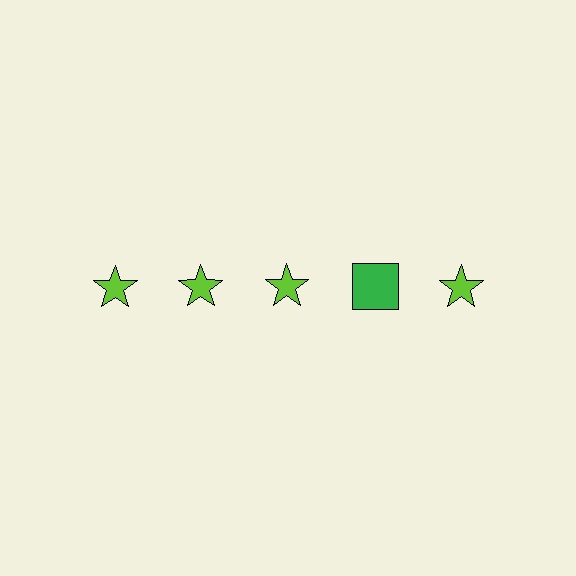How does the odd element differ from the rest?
It differs in both color (green instead of lime) and shape (square instead of star).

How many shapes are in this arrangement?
There are 5 shapes arranged in a grid pattern.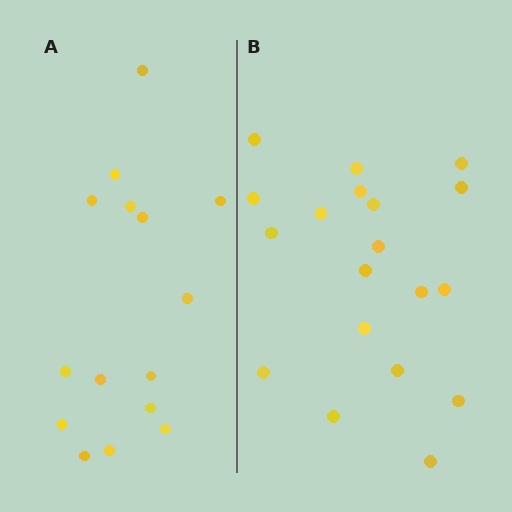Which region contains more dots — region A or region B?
Region B (the right region) has more dots.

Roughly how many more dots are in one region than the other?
Region B has about 4 more dots than region A.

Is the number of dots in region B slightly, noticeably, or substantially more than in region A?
Region B has noticeably more, but not dramatically so. The ratio is roughly 1.3 to 1.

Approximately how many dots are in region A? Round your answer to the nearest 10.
About 20 dots. (The exact count is 15, which rounds to 20.)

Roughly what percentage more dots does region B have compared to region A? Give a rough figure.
About 25% more.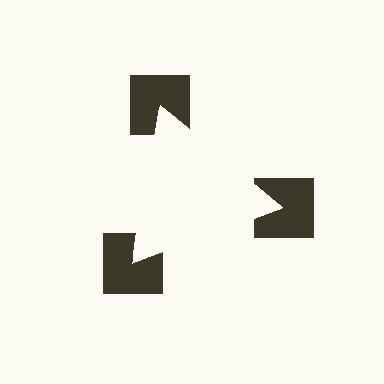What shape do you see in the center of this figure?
An illusory triangle — its edges are inferred from the aligned wedge cuts in the notched squares, not physically drawn.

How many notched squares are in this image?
There are 3 — one at each vertex of the illusory triangle.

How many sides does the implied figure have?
3 sides.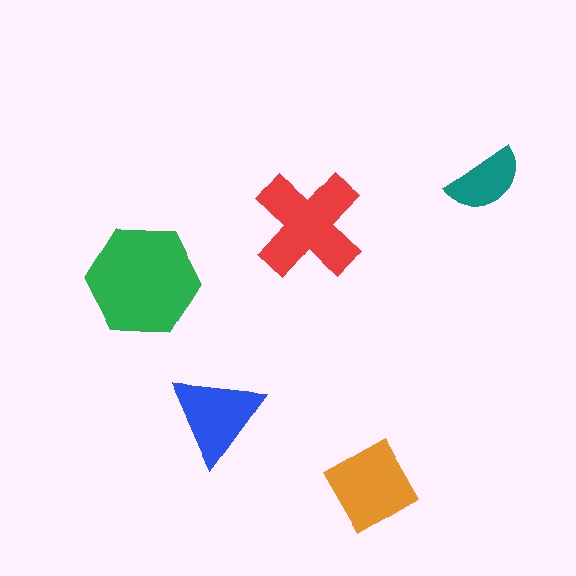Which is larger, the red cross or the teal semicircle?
The red cross.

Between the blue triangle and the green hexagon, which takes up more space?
The green hexagon.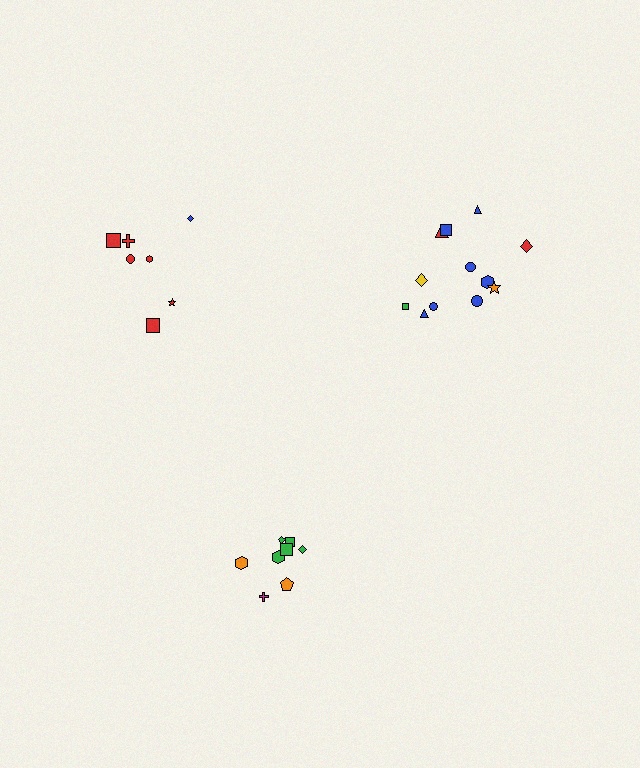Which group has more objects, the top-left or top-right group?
The top-right group.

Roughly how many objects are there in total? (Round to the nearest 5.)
Roughly 25 objects in total.